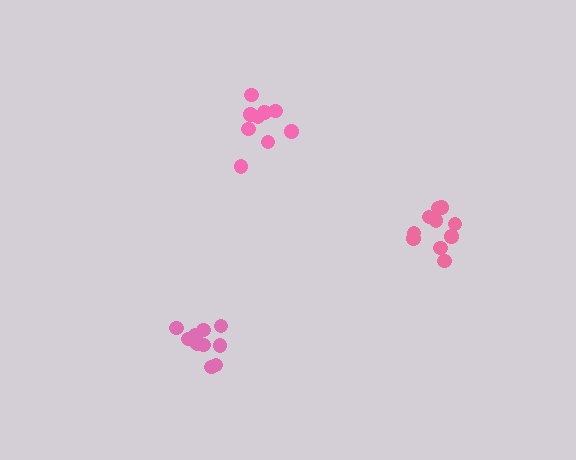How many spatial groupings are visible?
There are 3 spatial groupings.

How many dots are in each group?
Group 1: 9 dots, Group 2: 11 dots, Group 3: 10 dots (30 total).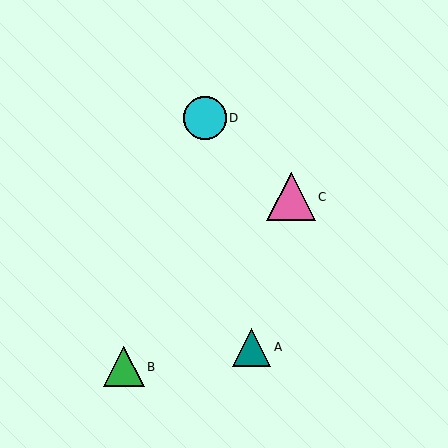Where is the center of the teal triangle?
The center of the teal triangle is at (252, 347).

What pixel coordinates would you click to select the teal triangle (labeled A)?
Click at (252, 347) to select the teal triangle A.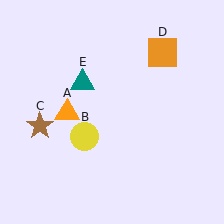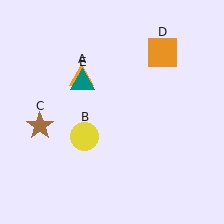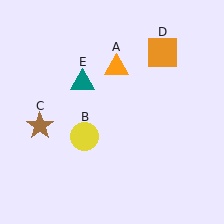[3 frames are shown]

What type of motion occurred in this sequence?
The orange triangle (object A) rotated clockwise around the center of the scene.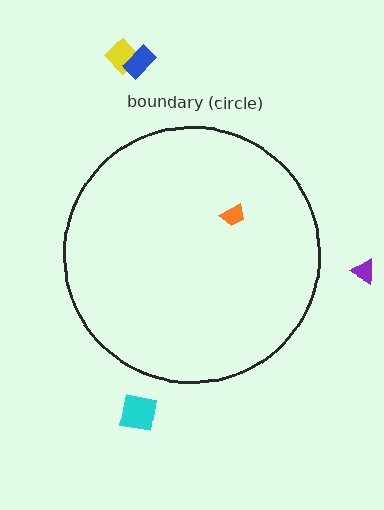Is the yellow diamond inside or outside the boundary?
Outside.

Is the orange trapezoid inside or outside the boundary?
Inside.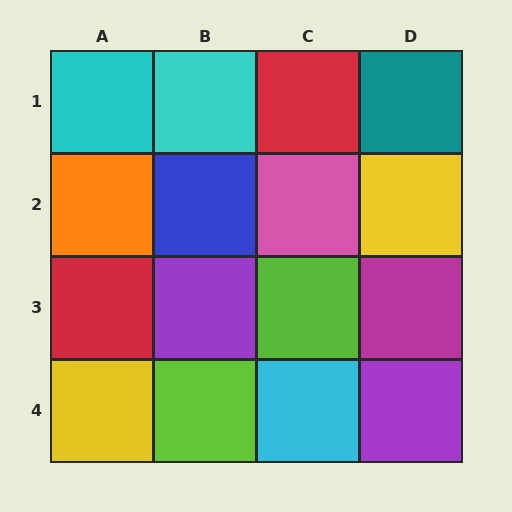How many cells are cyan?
3 cells are cyan.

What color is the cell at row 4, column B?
Lime.